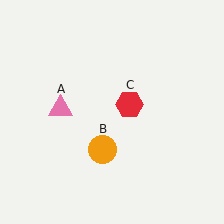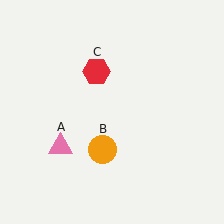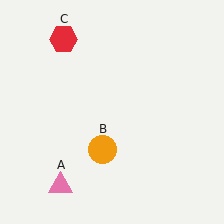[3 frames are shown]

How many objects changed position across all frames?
2 objects changed position: pink triangle (object A), red hexagon (object C).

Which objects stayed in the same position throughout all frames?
Orange circle (object B) remained stationary.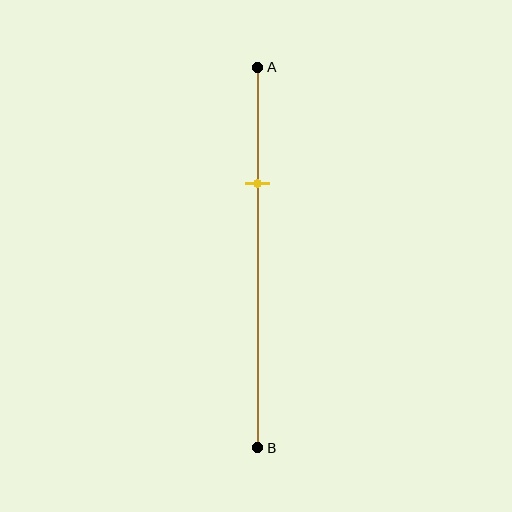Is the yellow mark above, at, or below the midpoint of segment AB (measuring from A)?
The yellow mark is above the midpoint of segment AB.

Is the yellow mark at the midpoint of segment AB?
No, the mark is at about 30% from A, not at the 50% midpoint.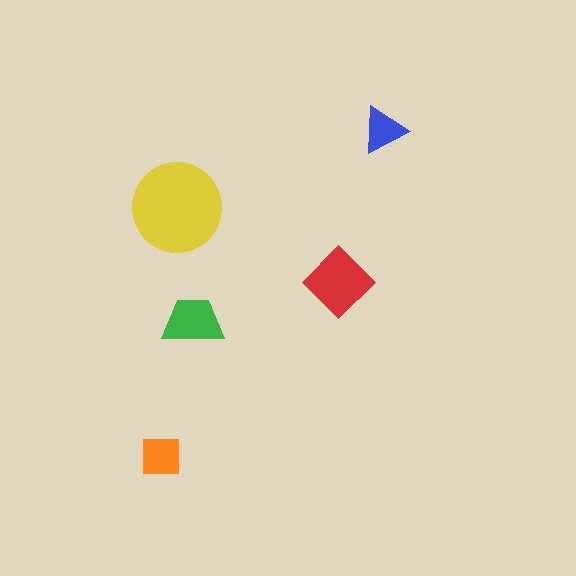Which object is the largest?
The yellow circle.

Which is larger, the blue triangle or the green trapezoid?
The green trapezoid.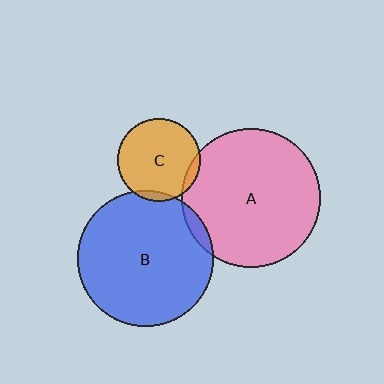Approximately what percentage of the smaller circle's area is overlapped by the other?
Approximately 5%.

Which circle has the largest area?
Circle A (pink).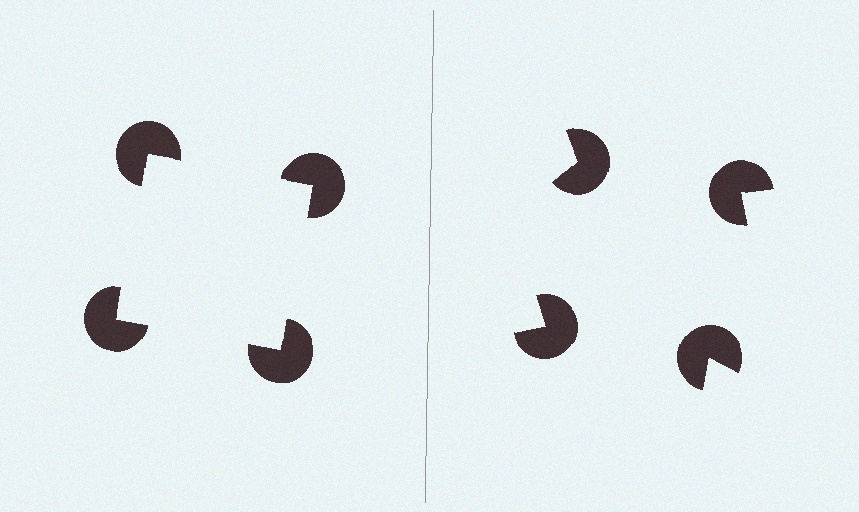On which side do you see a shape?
An illusory square appears on the left side. On the right side the wedge cuts are rotated, so no coherent shape forms.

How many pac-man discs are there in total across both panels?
8 — 4 on each side.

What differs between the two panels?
The pac-man discs are positioned identically on both sides; only the wedge orientations differ. On the left they align to a square; on the right they are misaligned.